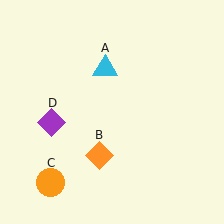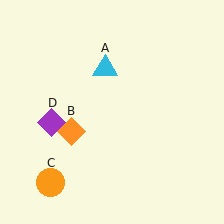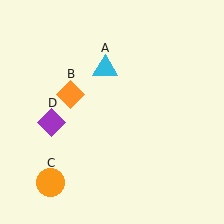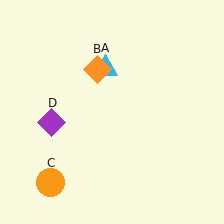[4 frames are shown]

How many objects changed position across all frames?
1 object changed position: orange diamond (object B).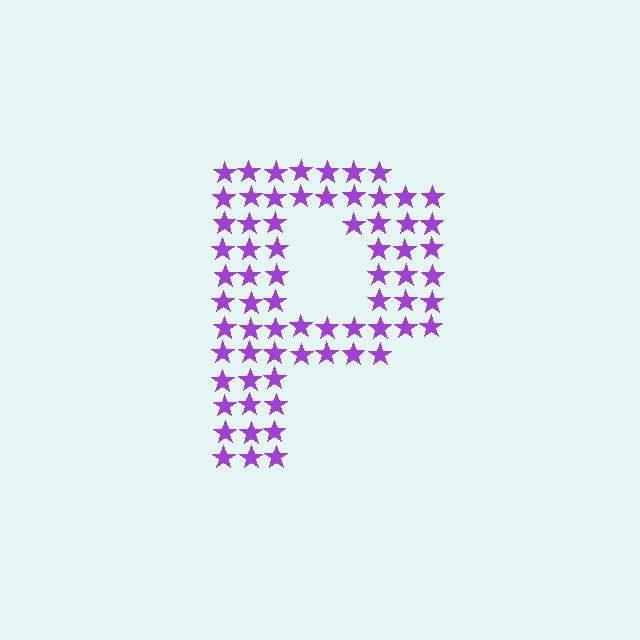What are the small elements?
The small elements are stars.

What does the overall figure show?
The overall figure shows the letter P.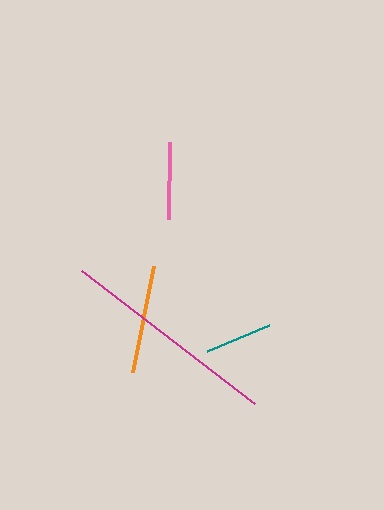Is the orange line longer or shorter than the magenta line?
The magenta line is longer than the orange line.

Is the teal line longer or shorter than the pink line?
The pink line is longer than the teal line.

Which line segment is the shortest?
The teal line is the shortest at approximately 68 pixels.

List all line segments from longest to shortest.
From longest to shortest: magenta, orange, pink, teal.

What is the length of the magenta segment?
The magenta segment is approximately 218 pixels long.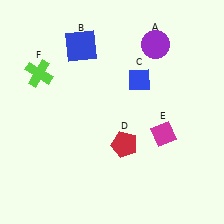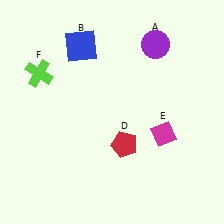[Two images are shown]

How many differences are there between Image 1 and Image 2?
There is 1 difference between the two images.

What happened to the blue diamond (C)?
The blue diamond (C) was removed in Image 2. It was in the top-right area of Image 1.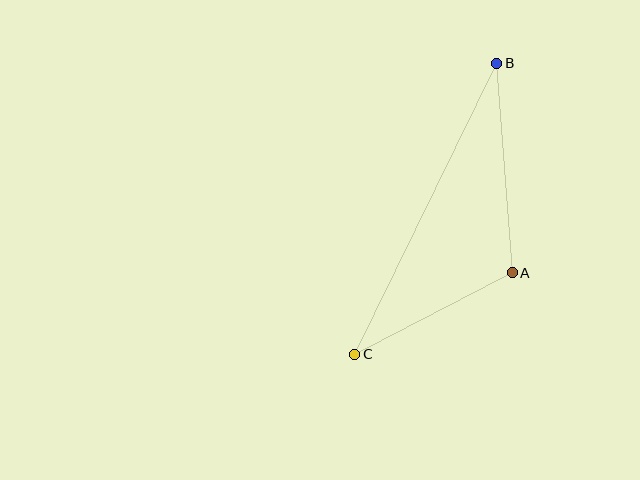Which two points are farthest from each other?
Points B and C are farthest from each other.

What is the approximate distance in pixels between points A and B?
The distance between A and B is approximately 210 pixels.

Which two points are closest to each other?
Points A and C are closest to each other.